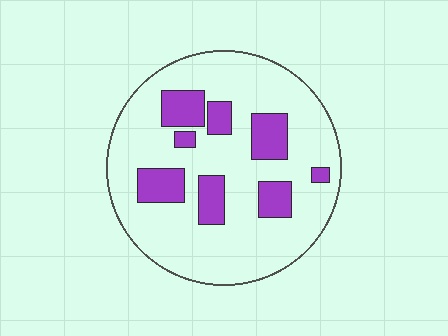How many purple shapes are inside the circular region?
8.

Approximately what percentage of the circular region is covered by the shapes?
Approximately 20%.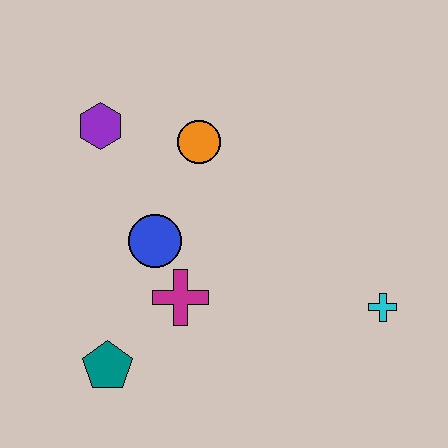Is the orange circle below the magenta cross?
No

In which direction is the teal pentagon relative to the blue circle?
The teal pentagon is below the blue circle.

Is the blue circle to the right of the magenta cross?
No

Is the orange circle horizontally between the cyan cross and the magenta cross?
Yes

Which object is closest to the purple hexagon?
The orange circle is closest to the purple hexagon.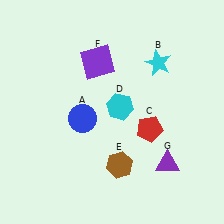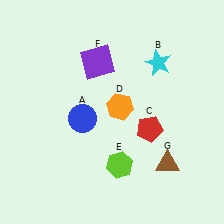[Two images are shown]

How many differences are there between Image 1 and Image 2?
There are 3 differences between the two images.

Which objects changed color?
D changed from cyan to orange. E changed from brown to lime. G changed from purple to brown.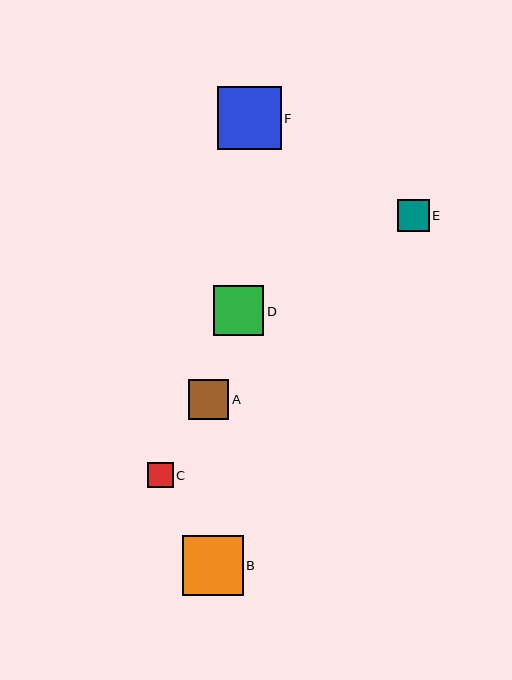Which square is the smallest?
Square C is the smallest with a size of approximately 26 pixels.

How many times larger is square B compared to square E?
Square B is approximately 1.9 times the size of square E.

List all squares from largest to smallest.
From largest to smallest: F, B, D, A, E, C.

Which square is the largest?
Square F is the largest with a size of approximately 64 pixels.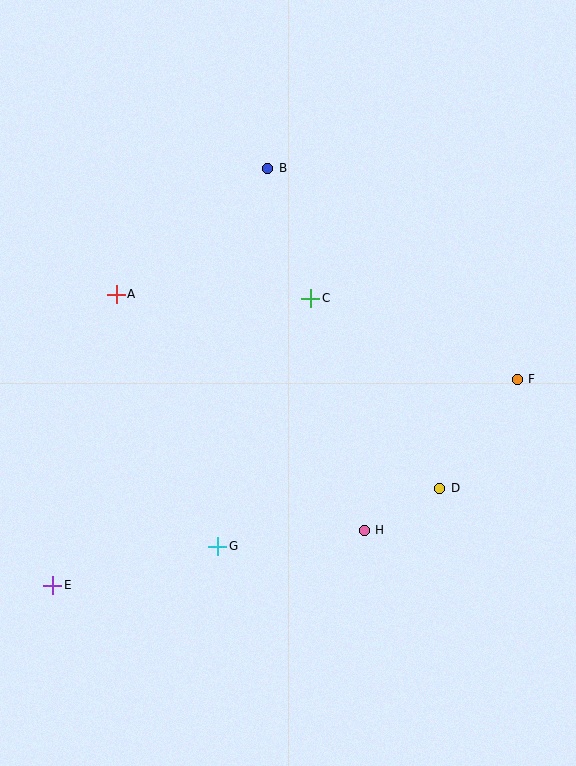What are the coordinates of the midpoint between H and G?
The midpoint between H and G is at (291, 538).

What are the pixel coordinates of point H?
Point H is at (364, 530).